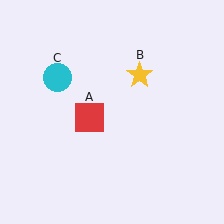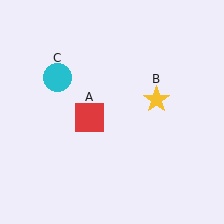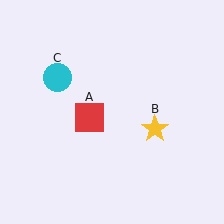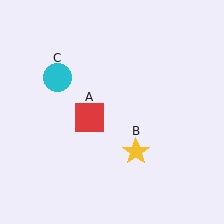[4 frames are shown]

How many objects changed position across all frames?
1 object changed position: yellow star (object B).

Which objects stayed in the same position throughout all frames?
Red square (object A) and cyan circle (object C) remained stationary.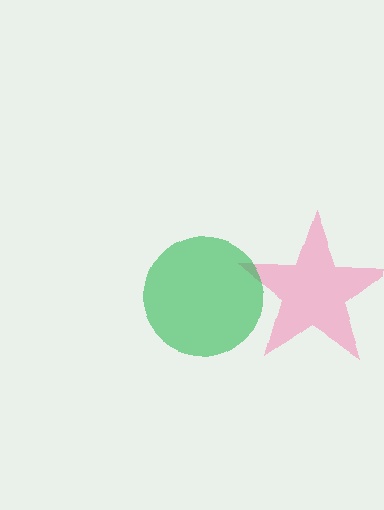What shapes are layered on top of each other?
The layered shapes are: a pink star, a green circle.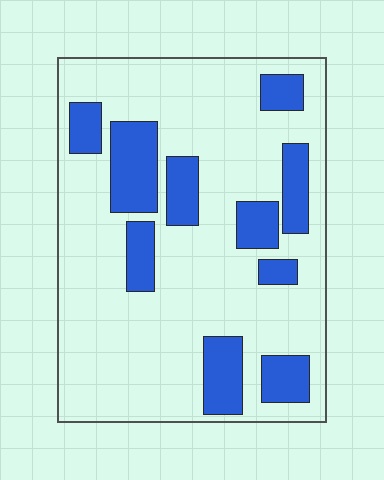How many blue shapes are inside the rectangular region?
10.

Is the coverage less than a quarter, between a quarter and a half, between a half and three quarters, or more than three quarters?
Less than a quarter.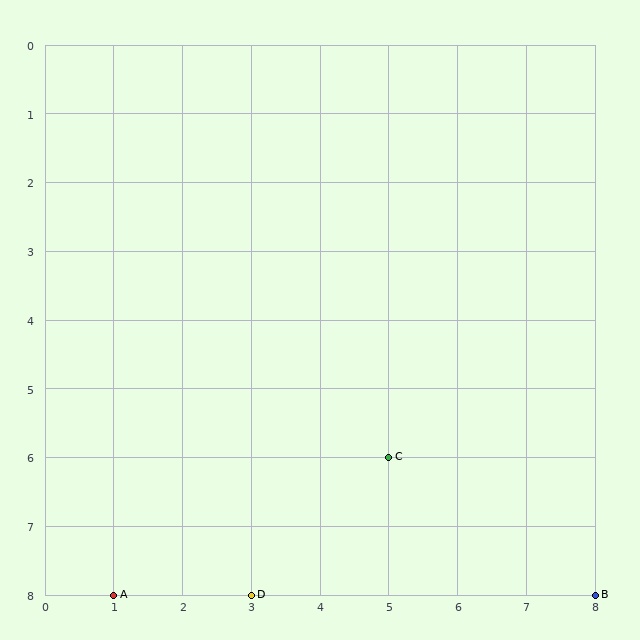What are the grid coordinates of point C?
Point C is at grid coordinates (5, 6).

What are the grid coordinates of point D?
Point D is at grid coordinates (3, 8).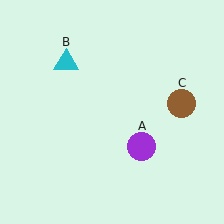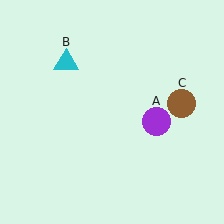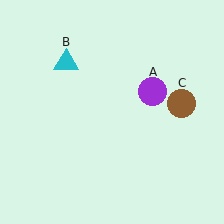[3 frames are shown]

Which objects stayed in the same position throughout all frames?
Cyan triangle (object B) and brown circle (object C) remained stationary.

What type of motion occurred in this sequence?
The purple circle (object A) rotated counterclockwise around the center of the scene.